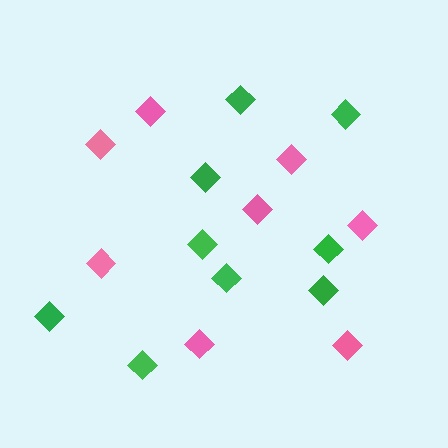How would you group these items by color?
There are 2 groups: one group of pink diamonds (8) and one group of green diamonds (9).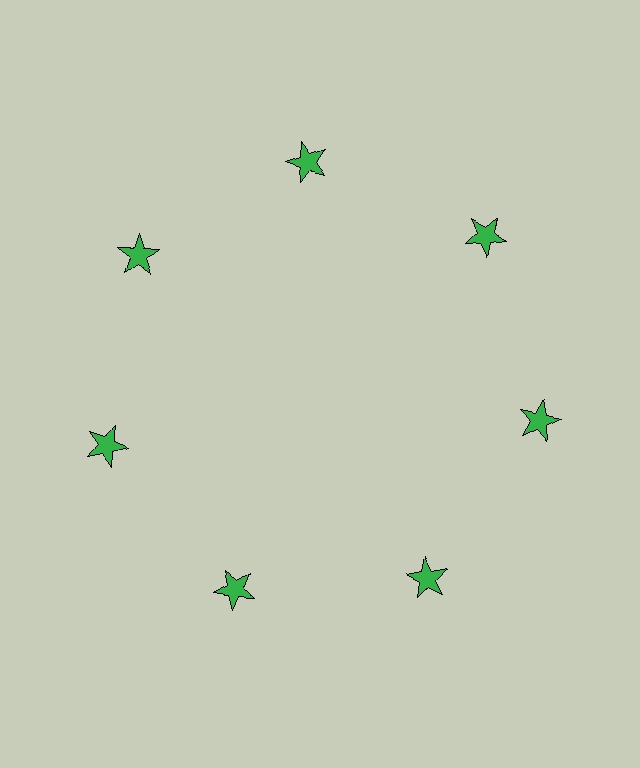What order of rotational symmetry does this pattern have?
This pattern has 7-fold rotational symmetry.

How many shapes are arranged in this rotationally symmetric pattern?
There are 7 shapes, arranged in 7 groups of 1.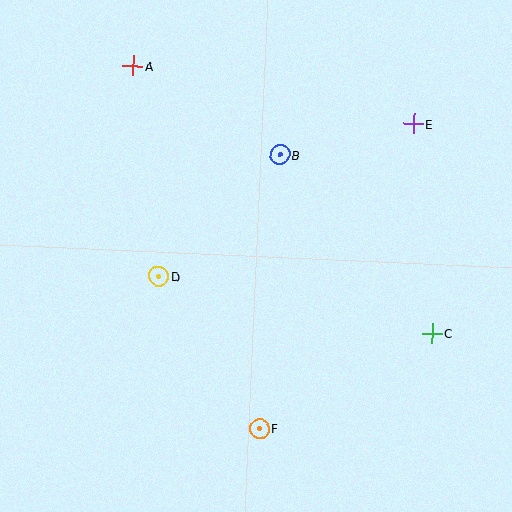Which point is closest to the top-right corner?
Point E is closest to the top-right corner.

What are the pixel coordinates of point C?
Point C is at (432, 333).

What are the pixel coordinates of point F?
Point F is at (260, 429).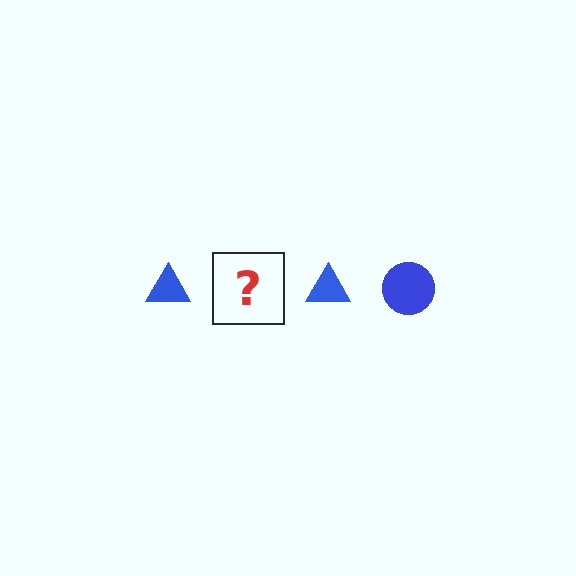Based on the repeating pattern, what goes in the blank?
The blank should be a blue circle.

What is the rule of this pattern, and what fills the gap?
The rule is that the pattern cycles through triangle, circle shapes in blue. The gap should be filled with a blue circle.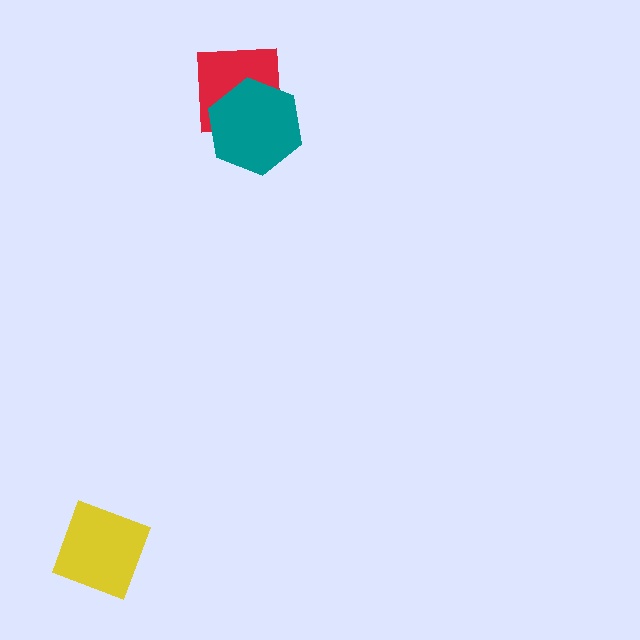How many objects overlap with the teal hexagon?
1 object overlaps with the teal hexagon.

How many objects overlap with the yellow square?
0 objects overlap with the yellow square.